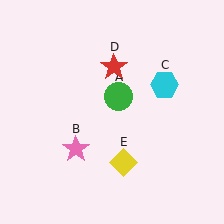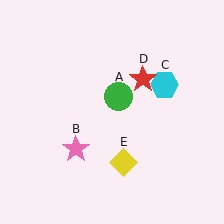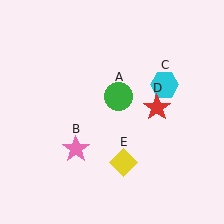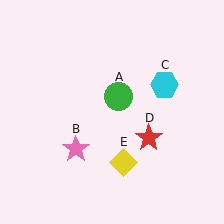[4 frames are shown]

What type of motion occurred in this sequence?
The red star (object D) rotated clockwise around the center of the scene.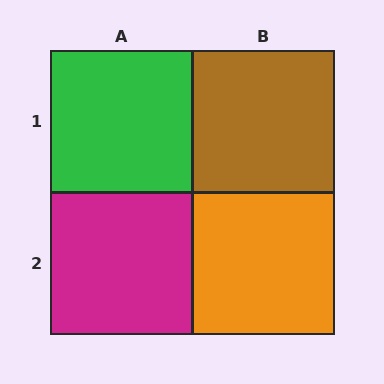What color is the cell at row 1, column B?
Brown.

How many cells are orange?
1 cell is orange.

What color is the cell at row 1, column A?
Green.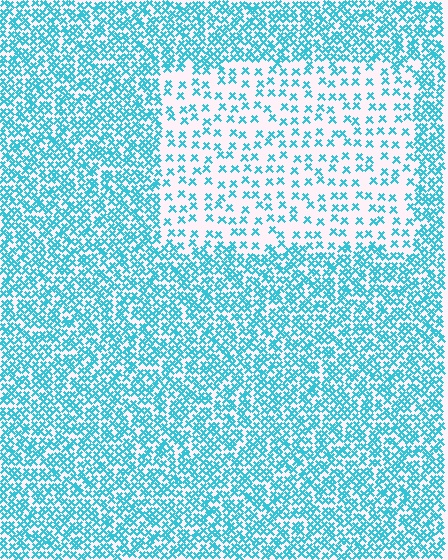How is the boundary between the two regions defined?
The boundary is defined by a change in element density (approximately 2.7x ratio). All elements are the same color, size, and shape.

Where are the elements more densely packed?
The elements are more densely packed outside the rectangle boundary.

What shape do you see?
I see a rectangle.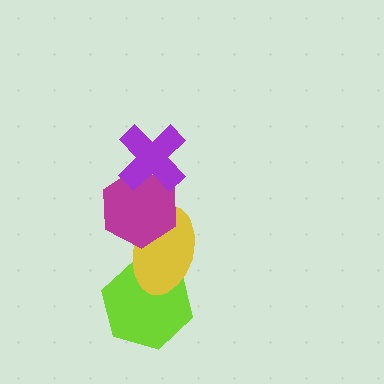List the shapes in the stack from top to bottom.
From top to bottom: the purple cross, the magenta hexagon, the yellow ellipse, the lime hexagon.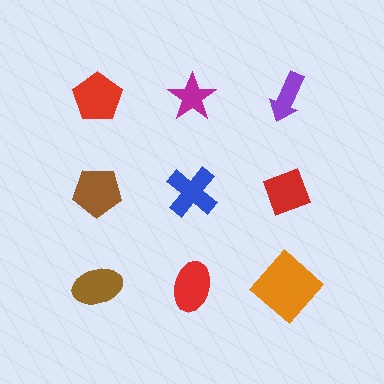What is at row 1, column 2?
A magenta star.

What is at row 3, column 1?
A brown ellipse.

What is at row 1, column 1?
A red pentagon.